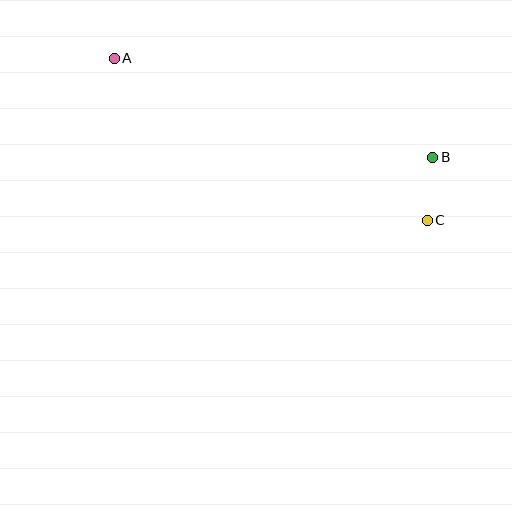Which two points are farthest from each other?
Points A and C are farthest from each other.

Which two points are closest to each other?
Points B and C are closest to each other.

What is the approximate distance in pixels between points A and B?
The distance between A and B is approximately 333 pixels.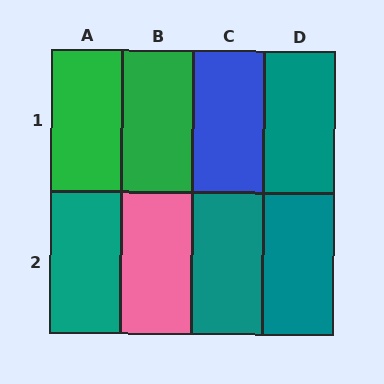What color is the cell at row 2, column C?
Teal.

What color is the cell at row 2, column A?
Teal.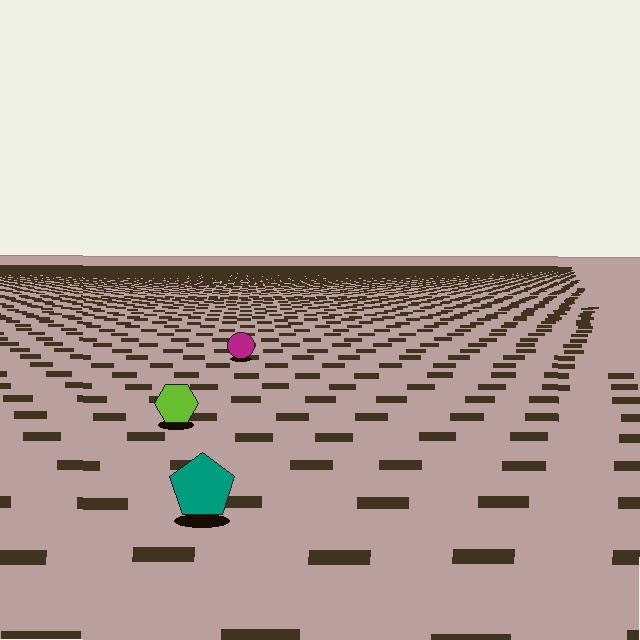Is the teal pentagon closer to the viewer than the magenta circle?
Yes. The teal pentagon is closer — you can tell from the texture gradient: the ground texture is coarser near it.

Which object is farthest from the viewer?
The magenta circle is farthest from the viewer. It appears smaller and the ground texture around it is denser.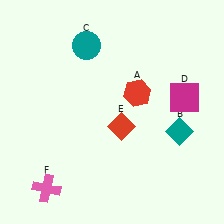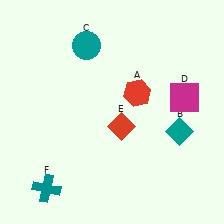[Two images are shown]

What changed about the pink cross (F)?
In Image 1, F is pink. In Image 2, it changed to teal.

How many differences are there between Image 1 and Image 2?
There is 1 difference between the two images.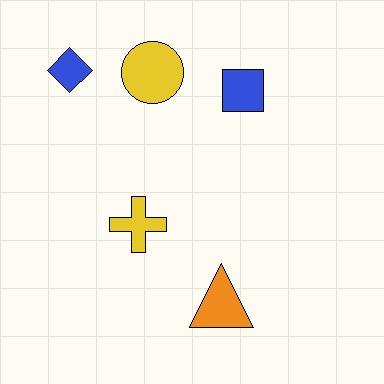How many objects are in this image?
There are 5 objects.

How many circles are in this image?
There is 1 circle.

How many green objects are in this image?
There are no green objects.